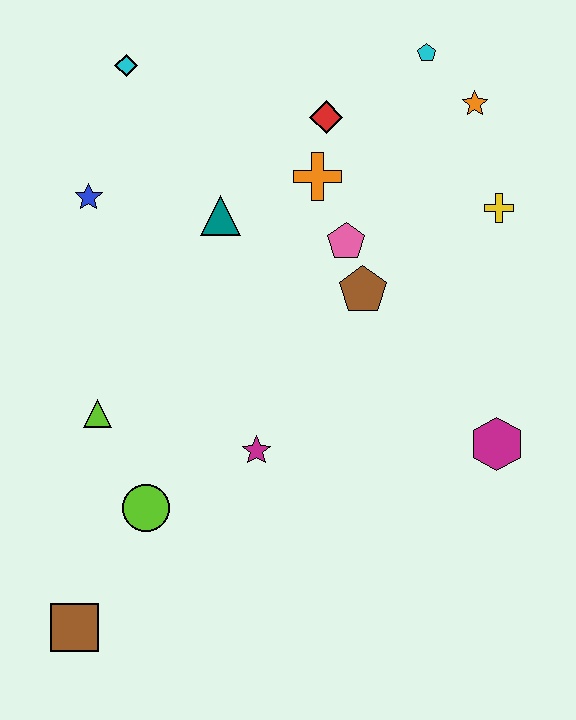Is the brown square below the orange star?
Yes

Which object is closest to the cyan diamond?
The blue star is closest to the cyan diamond.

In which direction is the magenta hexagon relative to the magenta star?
The magenta hexagon is to the right of the magenta star.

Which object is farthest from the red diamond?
The brown square is farthest from the red diamond.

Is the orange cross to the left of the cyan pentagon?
Yes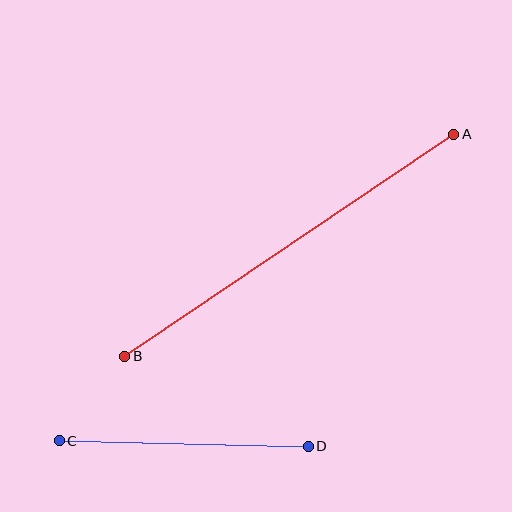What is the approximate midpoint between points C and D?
The midpoint is at approximately (184, 444) pixels.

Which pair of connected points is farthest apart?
Points A and B are farthest apart.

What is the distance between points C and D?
The distance is approximately 249 pixels.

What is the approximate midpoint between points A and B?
The midpoint is at approximately (289, 245) pixels.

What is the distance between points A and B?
The distance is approximately 397 pixels.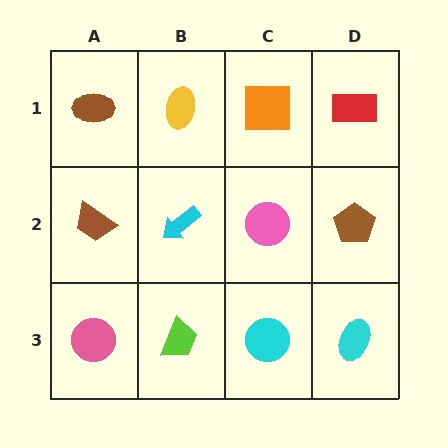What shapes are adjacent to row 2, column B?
A yellow ellipse (row 1, column B), a lime trapezoid (row 3, column B), a brown trapezoid (row 2, column A), a pink circle (row 2, column C).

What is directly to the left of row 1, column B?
A brown ellipse.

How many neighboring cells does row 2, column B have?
4.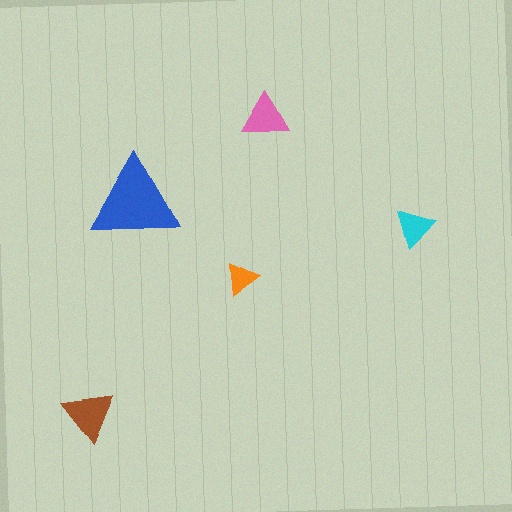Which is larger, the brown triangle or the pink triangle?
The brown one.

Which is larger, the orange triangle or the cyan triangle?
The cyan one.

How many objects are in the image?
There are 5 objects in the image.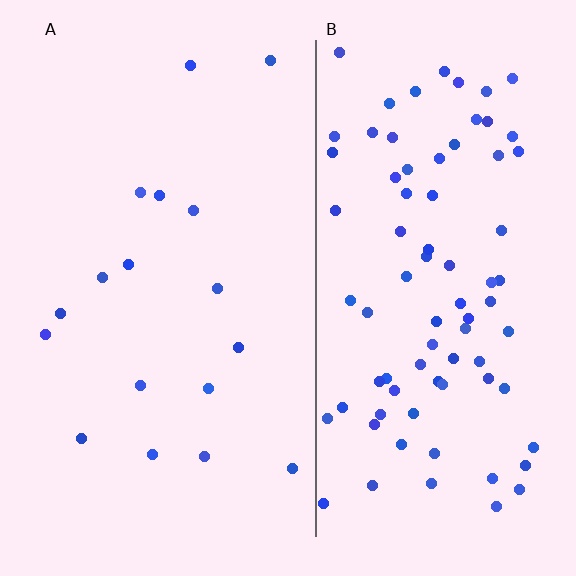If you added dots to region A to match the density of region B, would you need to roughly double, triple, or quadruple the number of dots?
Approximately quadruple.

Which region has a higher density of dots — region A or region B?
B (the right).